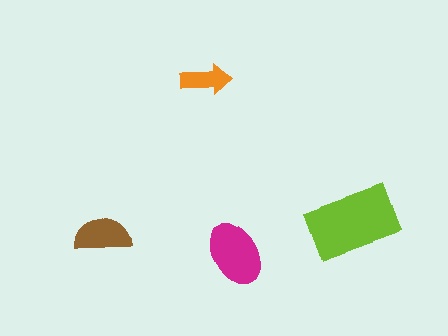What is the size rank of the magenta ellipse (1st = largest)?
2nd.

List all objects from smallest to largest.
The orange arrow, the brown semicircle, the magenta ellipse, the lime rectangle.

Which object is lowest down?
The magenta ellipse is bottommost.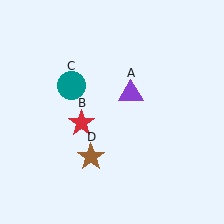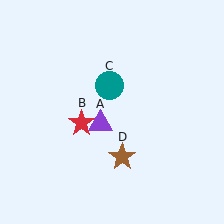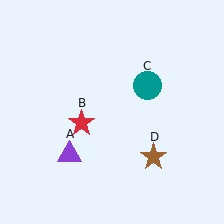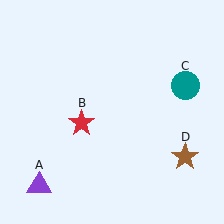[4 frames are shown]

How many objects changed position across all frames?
3 objects changed position: purple triangle (object A), teal circle (object C), brown star (object D).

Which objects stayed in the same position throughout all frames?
Red star (object B) remained stationary.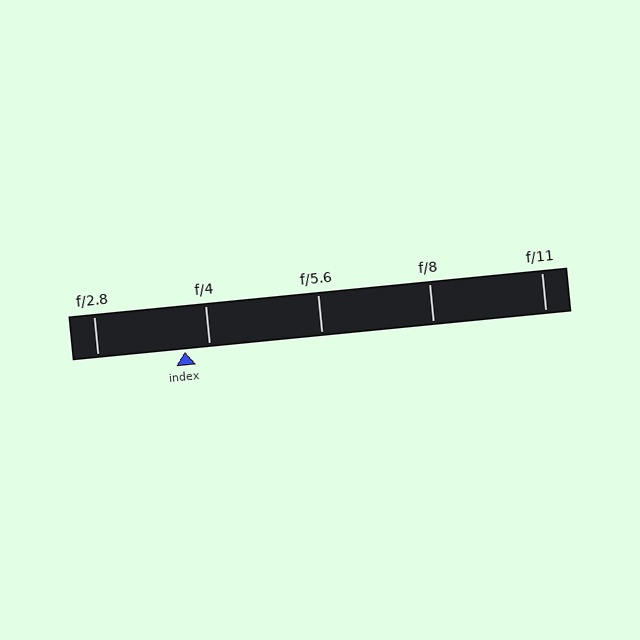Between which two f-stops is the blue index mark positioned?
The index mark is between f/2.8 and f/4.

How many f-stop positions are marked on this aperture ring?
There are 5 f-stop positions marked.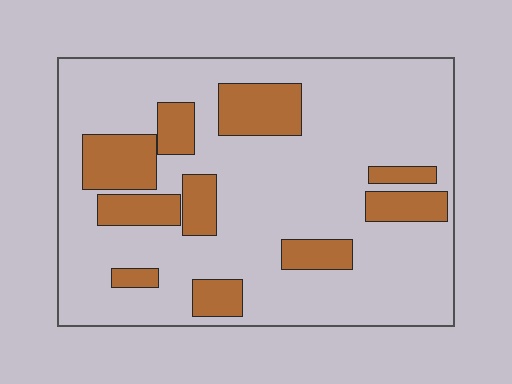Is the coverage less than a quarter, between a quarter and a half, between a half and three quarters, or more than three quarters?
Less than a quarter.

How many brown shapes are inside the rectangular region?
10.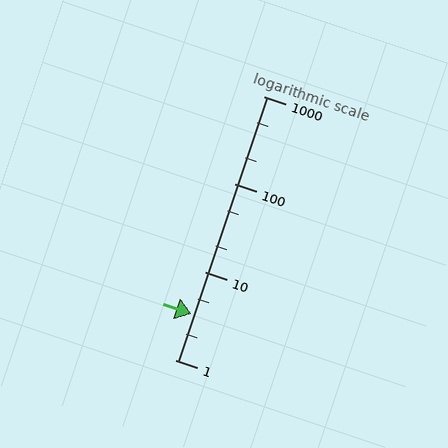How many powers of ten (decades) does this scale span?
The scale spans 3 decades, from 1 to 1000.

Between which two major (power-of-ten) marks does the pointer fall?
The pointer is between 1 and 10.